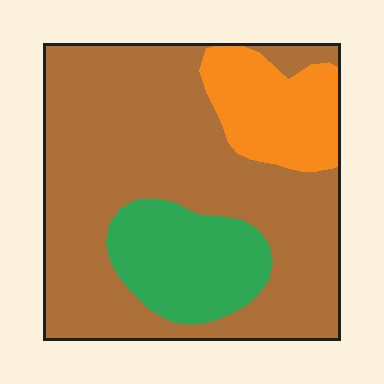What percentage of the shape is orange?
Orange takes up about one sixth (1/6) of the shape.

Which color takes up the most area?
Brown, at roughly 70%.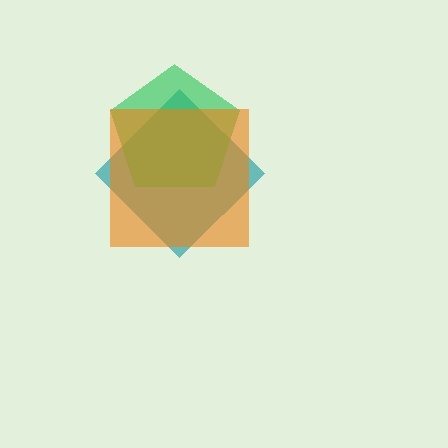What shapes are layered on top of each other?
The layered shapes are: a teal diamond, a green pentagon, an orange square.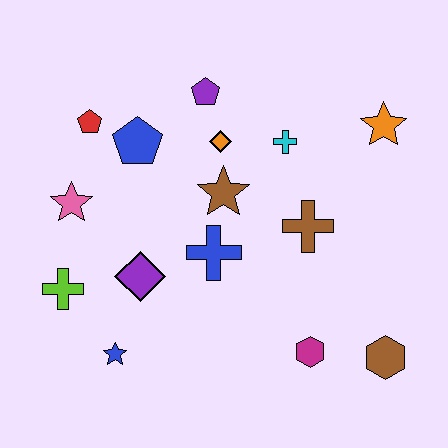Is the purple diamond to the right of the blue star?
Yes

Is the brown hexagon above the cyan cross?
No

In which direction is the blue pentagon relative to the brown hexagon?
The blue pentagon is to the left of the brown hexagon.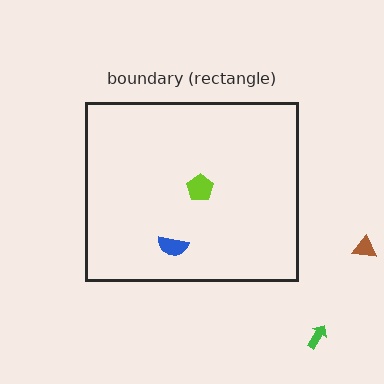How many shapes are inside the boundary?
2 inside, 2 outside.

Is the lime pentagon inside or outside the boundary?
Inside.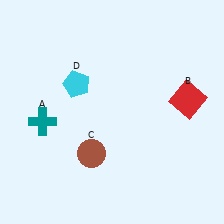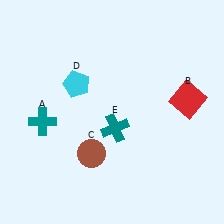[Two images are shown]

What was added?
A teal cross (E) was added in Image 2.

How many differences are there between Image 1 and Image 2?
There is 1 difference between the two images.